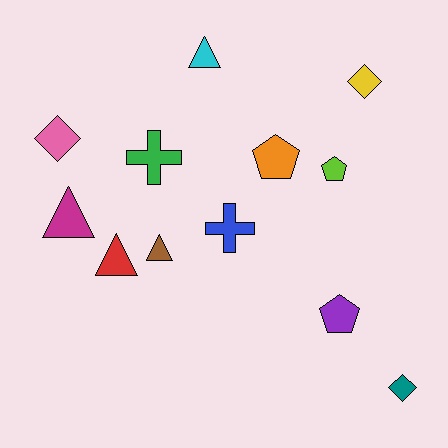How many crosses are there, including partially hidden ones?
There are 2 crosses.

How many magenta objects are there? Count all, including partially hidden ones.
There is 1 magenta object.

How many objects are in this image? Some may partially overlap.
There are 12 objects.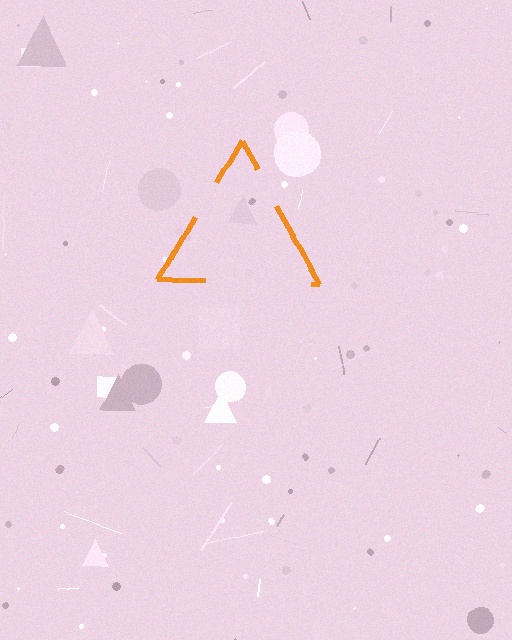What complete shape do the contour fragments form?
The contour fragments form a triangle.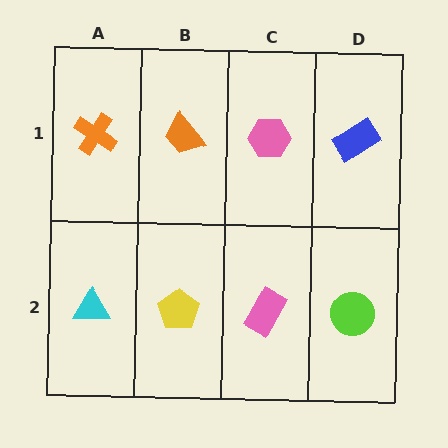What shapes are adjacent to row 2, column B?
An orange trapezoid (row 1, column B), a cyan triangle (row 2, column A), a pink rectangle (row 2, column C).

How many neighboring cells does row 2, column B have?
3.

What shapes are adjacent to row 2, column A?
An orange cross (row 1, column A), a yellow pentagon (row 2, column B).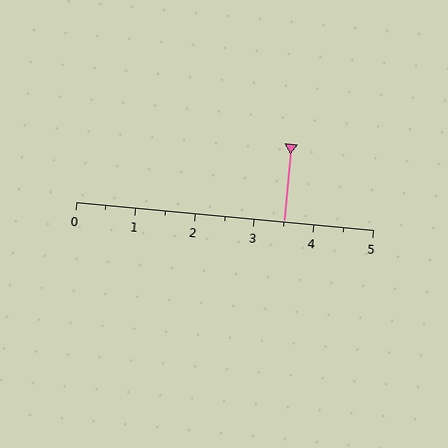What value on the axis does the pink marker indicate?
The marker indicates approximately 3.5.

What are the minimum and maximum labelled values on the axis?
The axis runs from 0 to 5.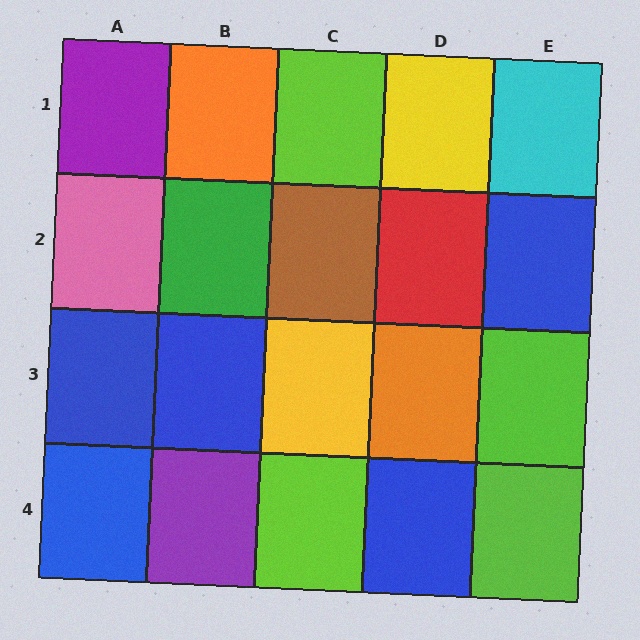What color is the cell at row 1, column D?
Yellow.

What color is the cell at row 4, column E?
Lime.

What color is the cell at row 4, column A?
Blue.